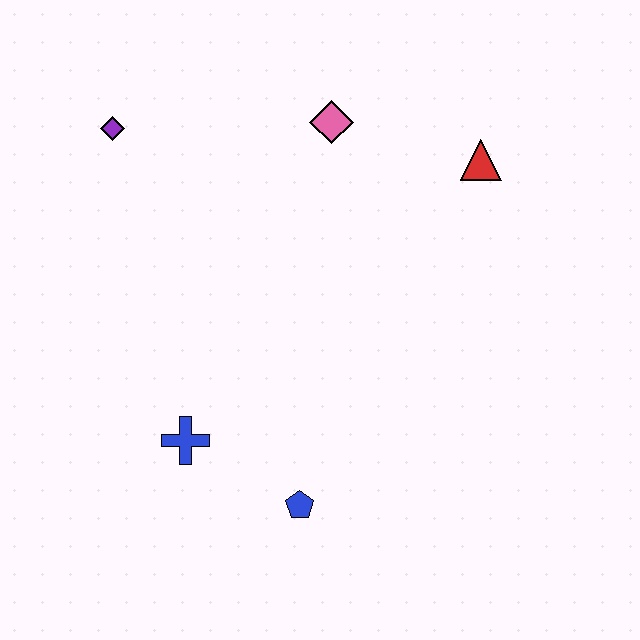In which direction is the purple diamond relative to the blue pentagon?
The purple diamond is above the blue pentagon.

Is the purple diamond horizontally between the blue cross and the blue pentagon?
No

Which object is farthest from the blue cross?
The red triangle is farthest from the blue cross.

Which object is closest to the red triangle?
The pink diamond is closest to the red triangle.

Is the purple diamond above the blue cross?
Yes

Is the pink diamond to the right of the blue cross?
Yes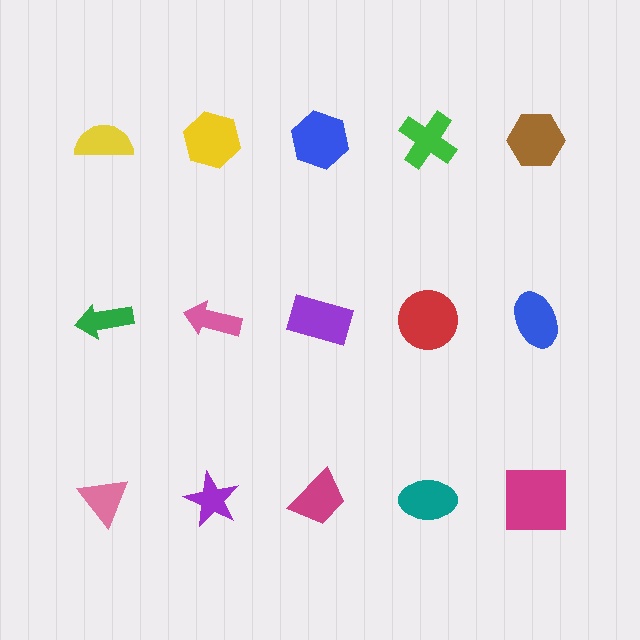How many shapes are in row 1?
5 shapes.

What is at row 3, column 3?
A magenta trapezoid.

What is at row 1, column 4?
A green cross.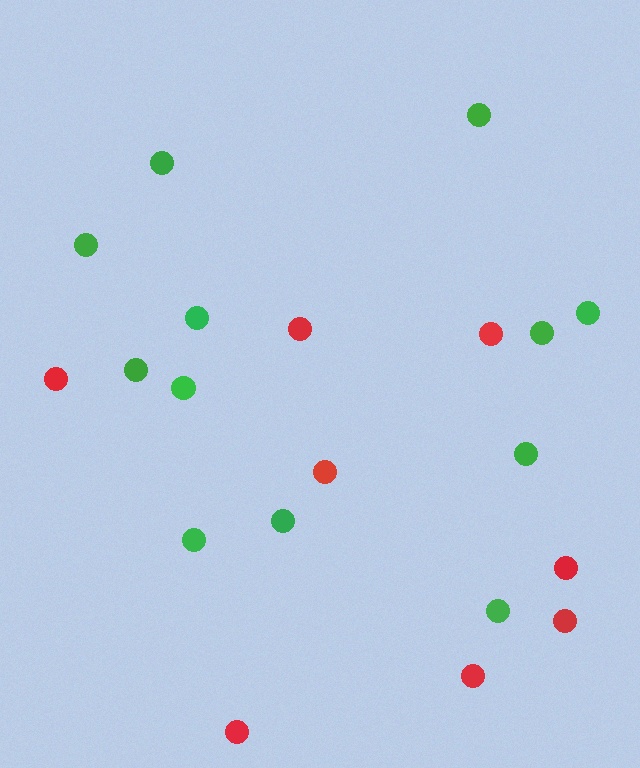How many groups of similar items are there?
There are 2 groups: one group of green circles (12) and one group of red circles (8).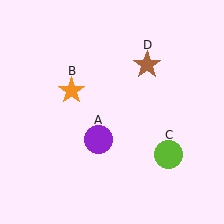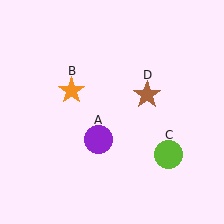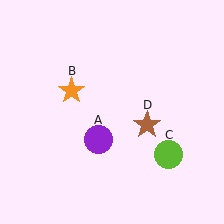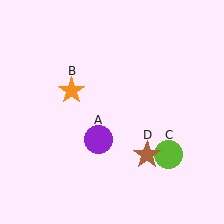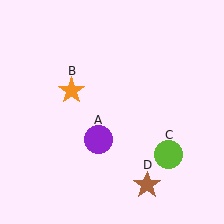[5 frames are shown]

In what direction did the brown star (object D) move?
The brown star (object D) moved down.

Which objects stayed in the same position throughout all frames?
Purple circle (object A) and orange star (object B) and lime circle (object C) remained stationary.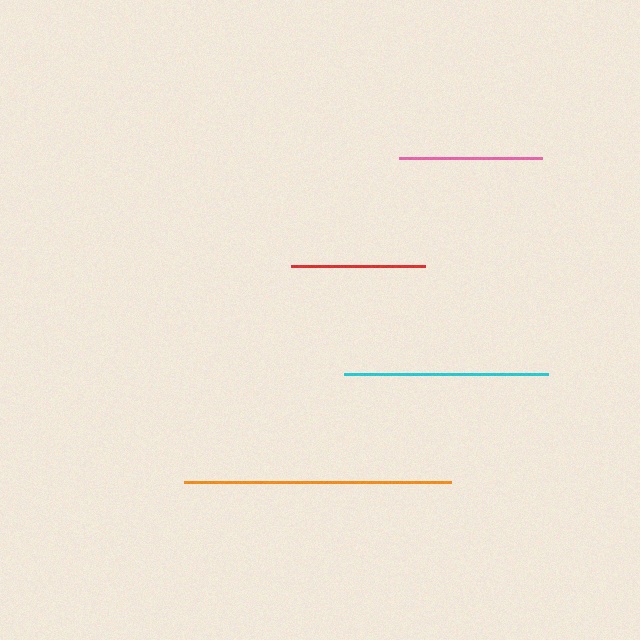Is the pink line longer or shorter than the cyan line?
The cyan line is longer than the pink line.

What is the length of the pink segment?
The pink segment is approximately 142 pixels long.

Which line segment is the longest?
The orange line is the longest at approximately 267 pixels.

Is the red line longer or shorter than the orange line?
The orange line is longer than the red line.